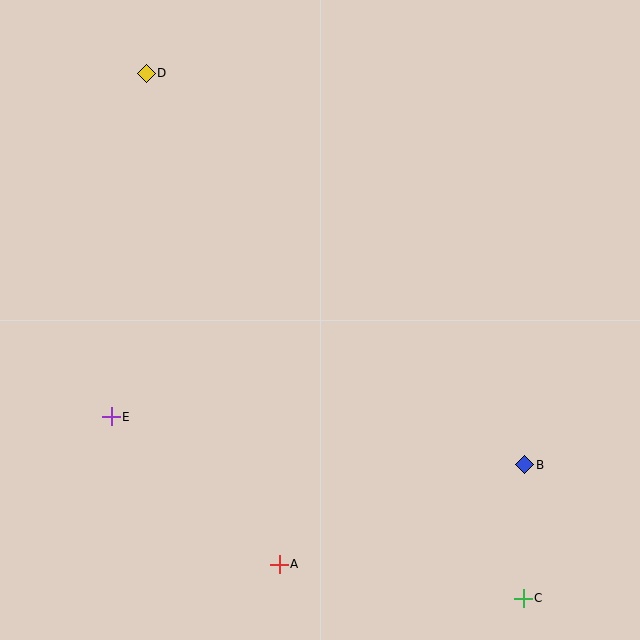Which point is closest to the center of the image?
Point E at (111, 417) is closest to the center.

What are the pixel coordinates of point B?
Point B is at (524, 465).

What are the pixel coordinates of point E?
Point E is at (111, 417).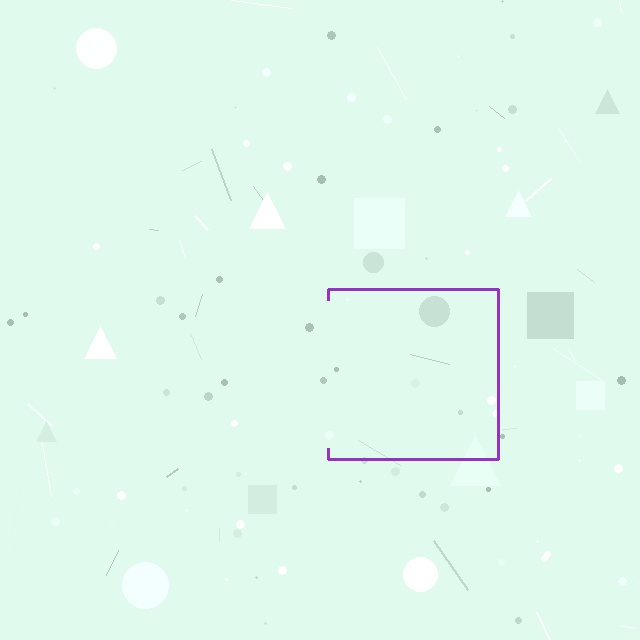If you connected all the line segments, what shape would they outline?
They would outline a square.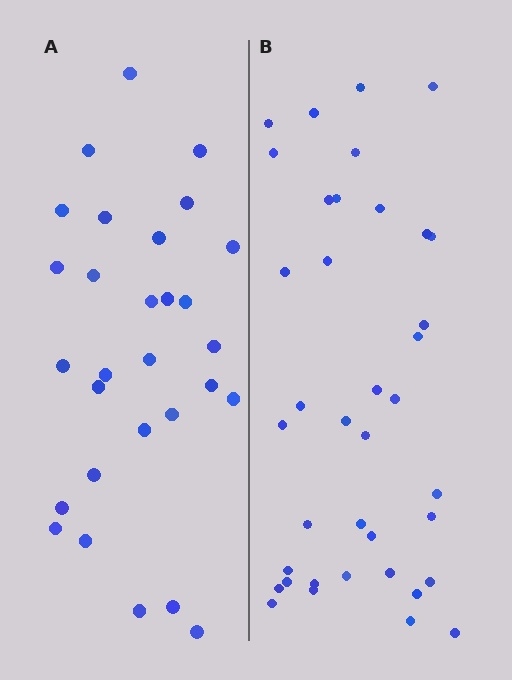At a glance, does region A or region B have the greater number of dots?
Region B (the right region) has more dots.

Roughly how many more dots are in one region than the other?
Region B has roughly 8 or so more dots than region A.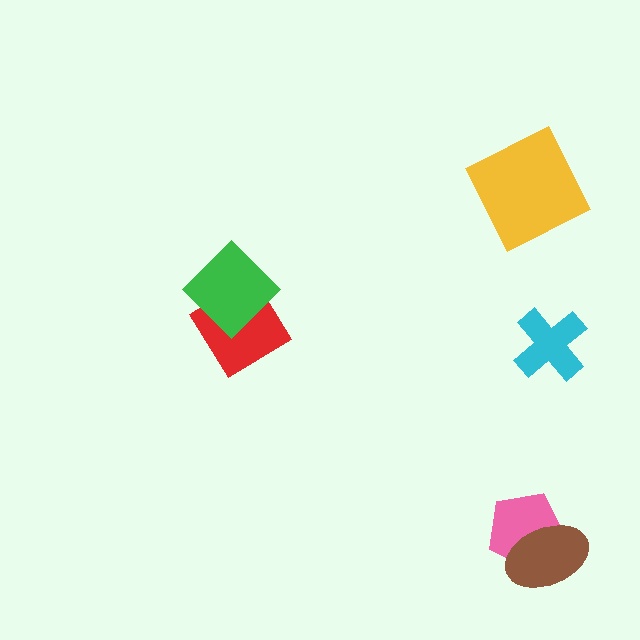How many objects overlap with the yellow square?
0 objects overlap with the yellow square.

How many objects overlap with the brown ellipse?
1 object overlaps with the brown ellipse.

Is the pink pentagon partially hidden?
Yes, it is partially covered by another shape.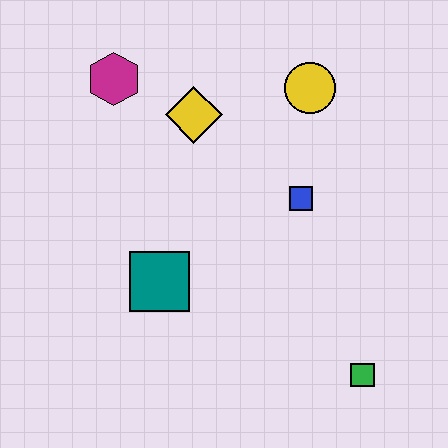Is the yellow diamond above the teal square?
Yes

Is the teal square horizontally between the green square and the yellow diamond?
No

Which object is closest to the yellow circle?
The blue square is closest to the yellow circle.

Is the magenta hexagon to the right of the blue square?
No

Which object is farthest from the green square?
The magenta hexagon is farthest from the green square.